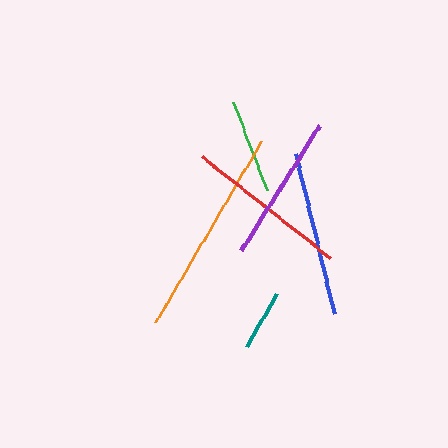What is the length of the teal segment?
The teal segment is approximately 61 pixels long.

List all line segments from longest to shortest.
From longest to shortest: orange, blue, red, purple, green, teal.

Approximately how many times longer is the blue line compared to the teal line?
The blue line is approximately 2.7 times the length of the teal line.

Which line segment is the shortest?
The teal line is the shortest at approximately 61 pixels.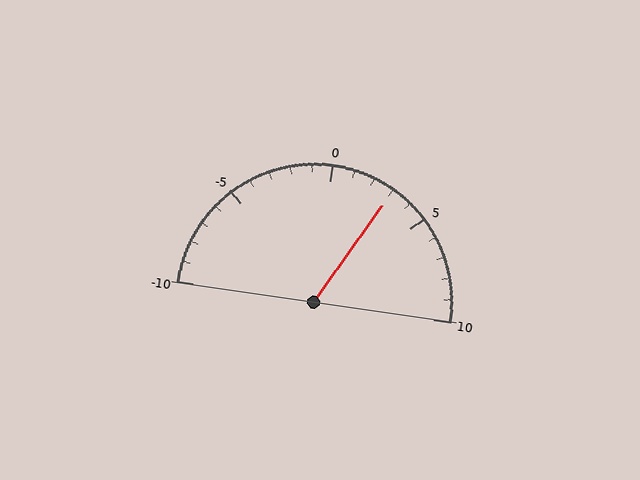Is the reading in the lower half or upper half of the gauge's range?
The reading is in the upper half of the range (-10 to 10).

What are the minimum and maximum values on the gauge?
The gauge ranges from -10 to 10.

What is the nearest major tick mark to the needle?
The nearest major tick mark is 5.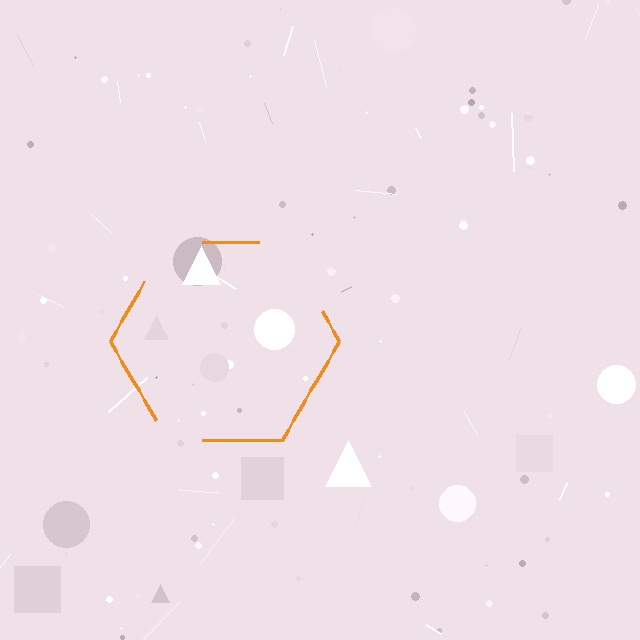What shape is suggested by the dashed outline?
The dashed outline suggests a hexagon.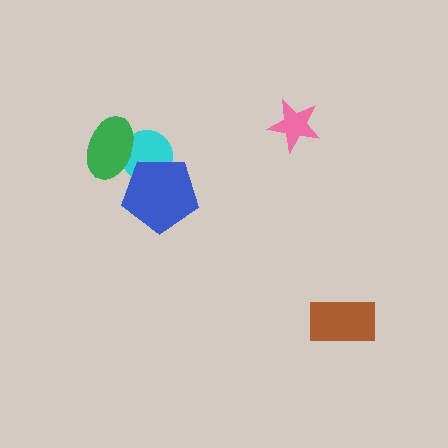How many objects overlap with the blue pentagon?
1 object overlaps with the blue pentagon.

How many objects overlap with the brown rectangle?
0 objects overlap with the brown rectangle.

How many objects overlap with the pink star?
0 objects overlap with the pink star.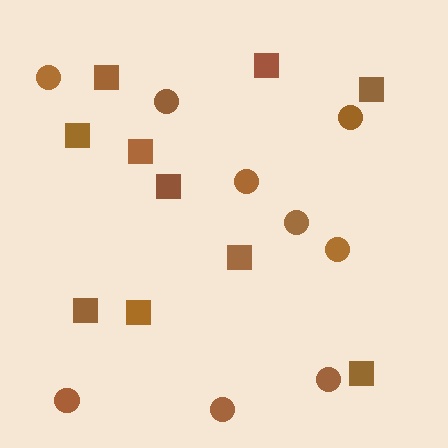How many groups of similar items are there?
There are 2 groups: one group of squares (10) and one group of circles (9).